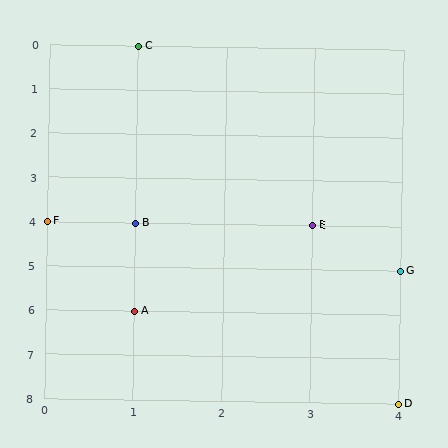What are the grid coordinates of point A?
Point A is at grid coordinates (1, 6).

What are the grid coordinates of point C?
Point C is at grid coordinates (1, 0).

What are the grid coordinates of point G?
Point G is at grid coordinates (4, 5).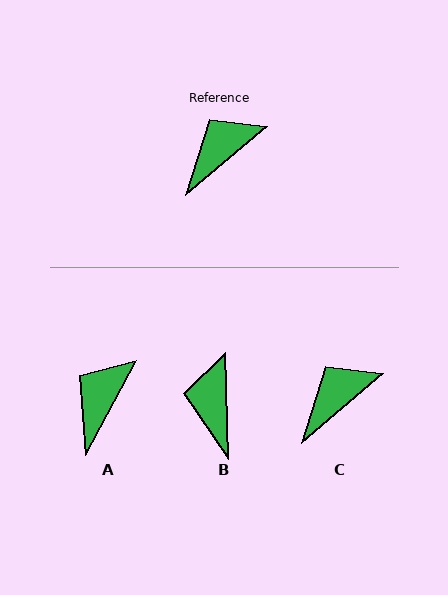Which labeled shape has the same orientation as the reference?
C.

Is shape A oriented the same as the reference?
No, it is off by about 22 degrees.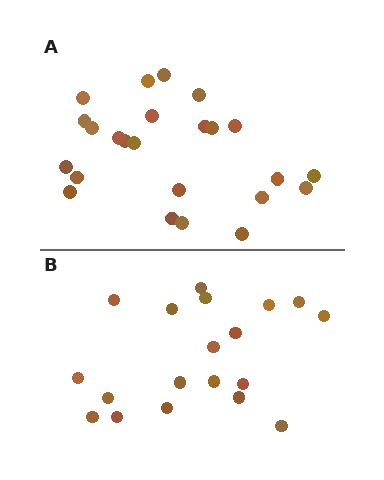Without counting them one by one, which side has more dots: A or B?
Region A (the top region) has more dots.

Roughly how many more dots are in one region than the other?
Region A has about 5 more dots than region B.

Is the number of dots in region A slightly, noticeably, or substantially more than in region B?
Region A has noticeably more, but not dramatically so. The ratio is roughly 1.3 to 1.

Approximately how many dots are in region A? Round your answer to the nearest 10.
About 20 dots. (The exact count is 24, which rounds to 20.)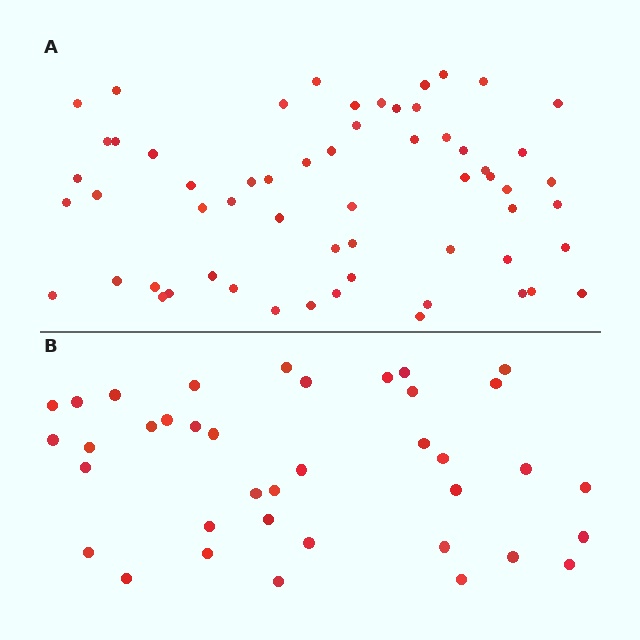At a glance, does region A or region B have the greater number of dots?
Region A (the top region) has more dots.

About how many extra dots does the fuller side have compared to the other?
Region A has approximately 20 more dots than region B.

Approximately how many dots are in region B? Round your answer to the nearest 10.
About 40 dots. (The exact count is 38, which rounds to 40.)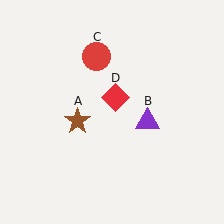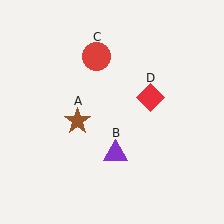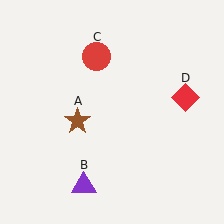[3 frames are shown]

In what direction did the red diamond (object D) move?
The red diamond (object D) moved right.